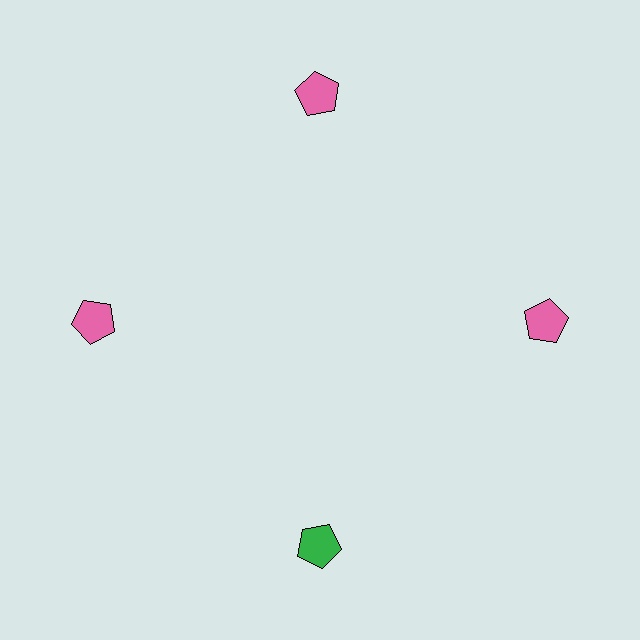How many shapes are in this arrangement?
There are 4 shapes arranged in a ring pattern.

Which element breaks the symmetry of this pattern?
The green pentagon at roughly the 6 o'clock position breaks the symmetry. All other shapes are pink pentagons.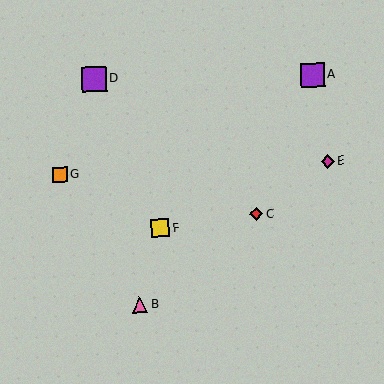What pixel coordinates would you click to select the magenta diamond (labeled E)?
Click at (328, 162) to select the magenta diamond E.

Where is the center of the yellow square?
The center of the yellow square is at (160, 228).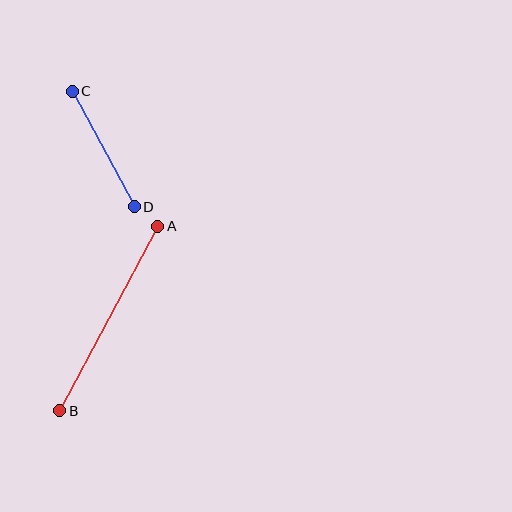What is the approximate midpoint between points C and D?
The midpoint is at approximately (103, 149) pixels.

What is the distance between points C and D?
The distance is approximately 131 pixels.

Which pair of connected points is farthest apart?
Points A and B are farthest apart.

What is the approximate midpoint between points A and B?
The midpoint is at approximately (109, 319) pixels.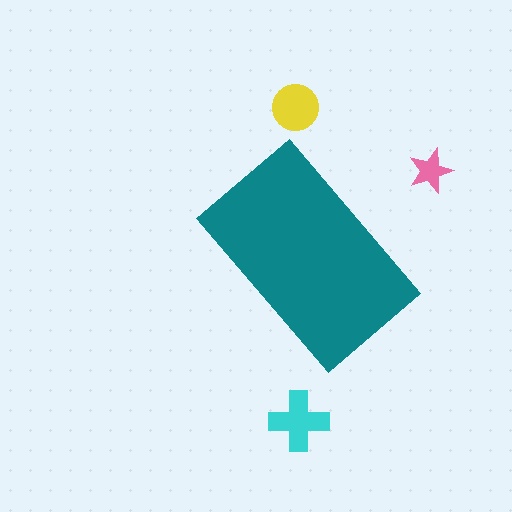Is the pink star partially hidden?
No, the pink star is fully visible.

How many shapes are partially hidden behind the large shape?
0 shapes are partially hidden.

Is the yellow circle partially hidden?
No, the yellow circle is fully visible.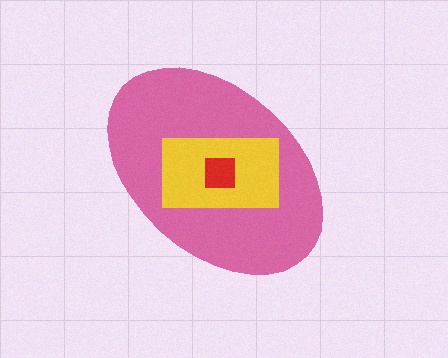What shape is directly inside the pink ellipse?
The yellow rectangle.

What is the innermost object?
The red square.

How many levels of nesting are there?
3.